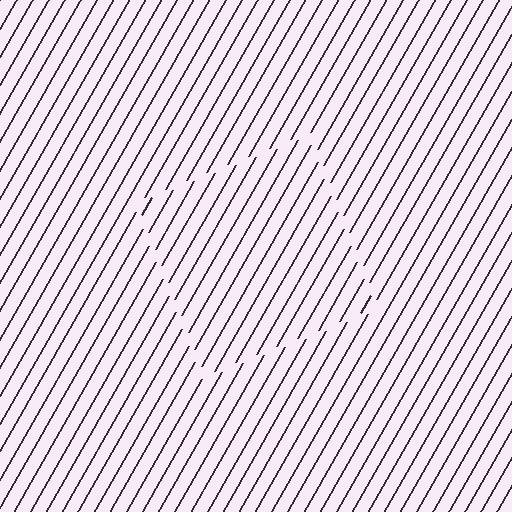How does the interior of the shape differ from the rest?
The interior of the shape contains the same grating, shifted by half a period — the contour is defined by the phase discontinuity where line-ends from the inner and outer gratings abut.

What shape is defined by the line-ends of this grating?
An illusory square. The interior of the shape contains the same grating, shifted by half a period — the contour is defined by the phase discontinuity where line-ends from the inner and outer gratings abut.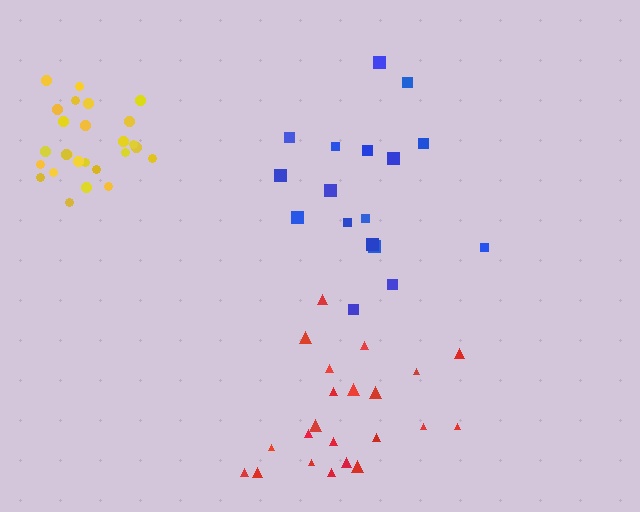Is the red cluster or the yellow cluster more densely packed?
Yellow.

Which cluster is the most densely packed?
Yellow.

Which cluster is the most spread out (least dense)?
Blue.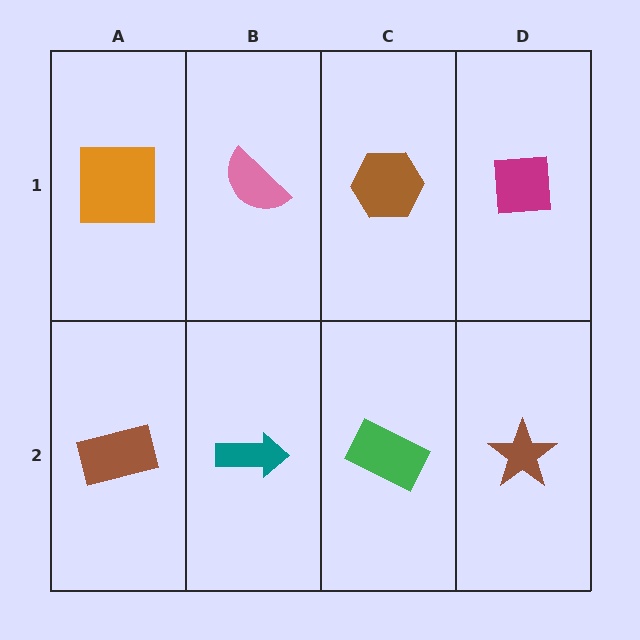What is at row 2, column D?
A brown star.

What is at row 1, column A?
An orange square.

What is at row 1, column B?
A pink semicircle.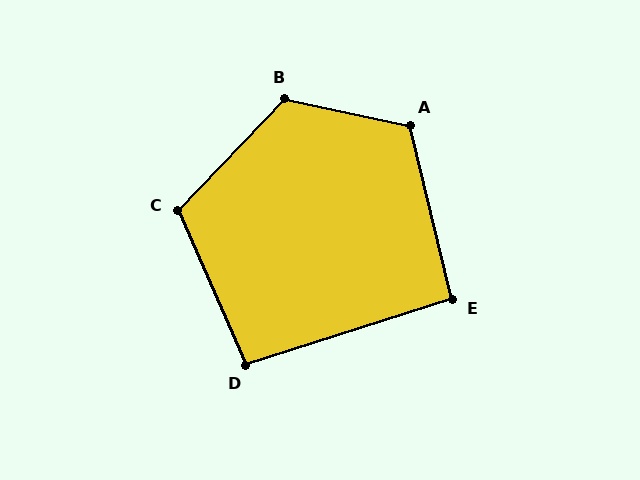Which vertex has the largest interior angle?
B, at approximately 122 degrees.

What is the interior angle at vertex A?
Approximately 116 degrees (obtuse).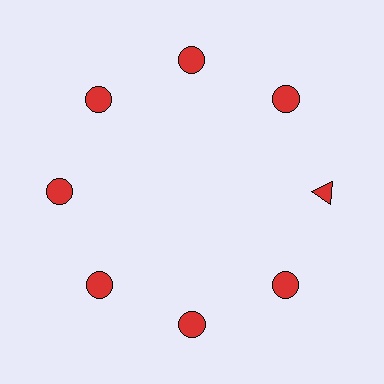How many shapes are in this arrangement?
There are 8 shapes arranged in a ring pattern.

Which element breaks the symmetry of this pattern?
The red triangle at roughly the 3 o'clock position breaks the symmetry. All other shapes are red circles.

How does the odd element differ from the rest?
It has a different shape: triangle instead of circle.